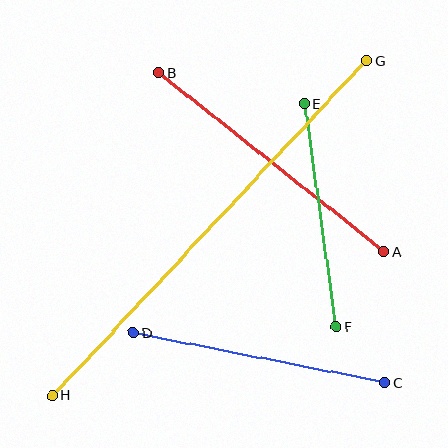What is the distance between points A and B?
The distance is approximately 288 pixels.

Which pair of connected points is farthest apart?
Points G and H are farthest apart.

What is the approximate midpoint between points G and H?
The midpoint is at approximately (210, 228) pixels.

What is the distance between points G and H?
The distance is approximately 459 pixels.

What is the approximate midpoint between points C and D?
The midpoint is at approximately (259, 358) pixels.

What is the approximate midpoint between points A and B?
The midpoint is at approximately (271, 162) pixels.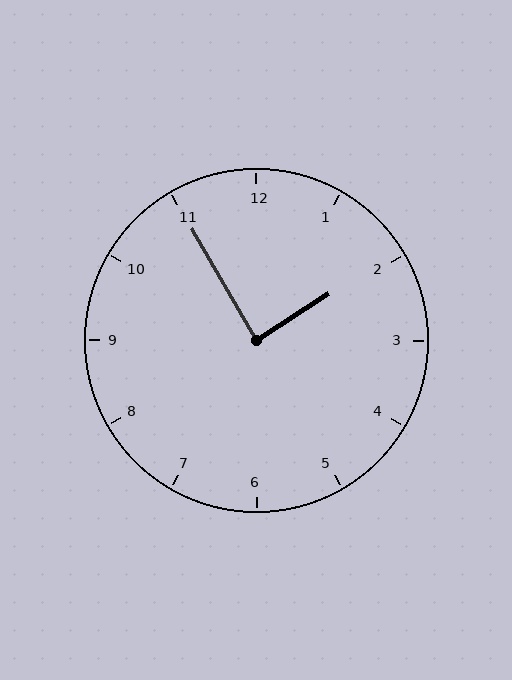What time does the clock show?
1:55.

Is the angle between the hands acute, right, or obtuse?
It is right.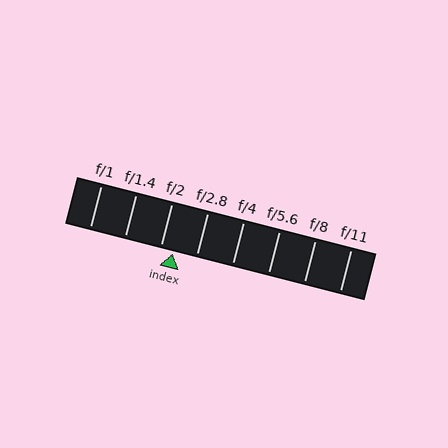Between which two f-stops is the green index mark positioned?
The index mark is between f/2 and f/2.8.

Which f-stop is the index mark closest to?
The index mark is closest to f/2.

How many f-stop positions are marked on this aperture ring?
There are 8 f-stop positions marked.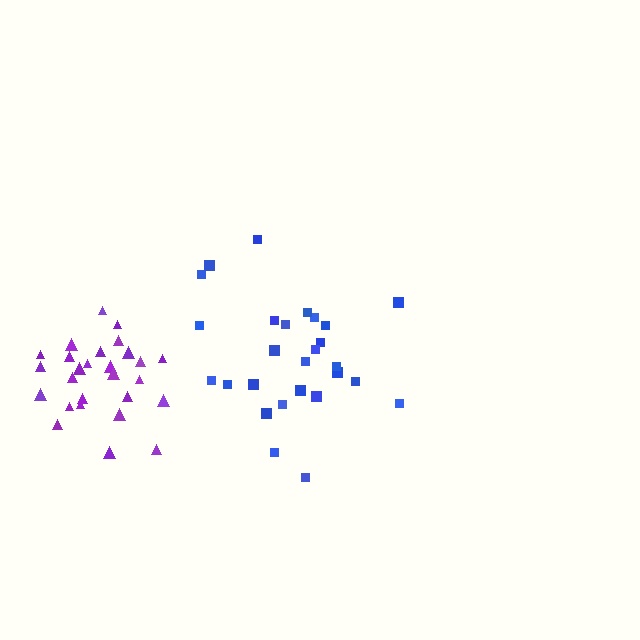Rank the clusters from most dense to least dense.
purple, blue.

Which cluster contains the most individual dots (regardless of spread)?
Blue (27).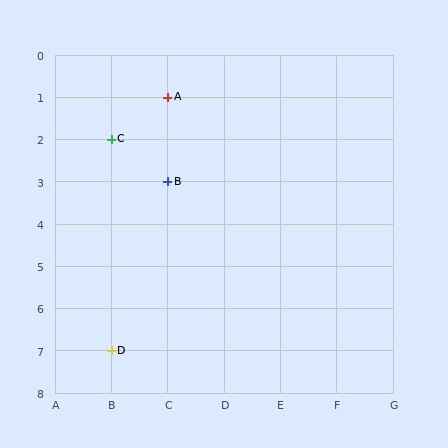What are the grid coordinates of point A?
Point A is at grid coordinates (C, 1).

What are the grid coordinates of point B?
Point B is at grid coordinates (C, 3).